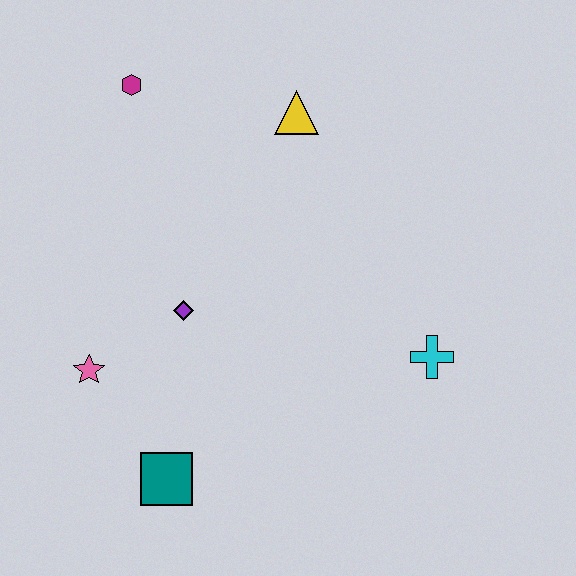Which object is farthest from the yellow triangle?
The teal square is farthest from the yellow triangle.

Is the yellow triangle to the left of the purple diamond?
No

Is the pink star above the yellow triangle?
No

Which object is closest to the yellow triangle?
The magenta hexagon is closest to the yellow triangle.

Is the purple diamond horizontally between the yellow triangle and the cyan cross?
No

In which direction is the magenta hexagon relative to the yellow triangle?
The magenta hexagon is to the left of the yellow triangle.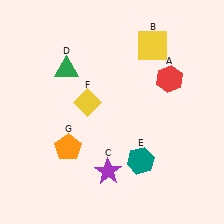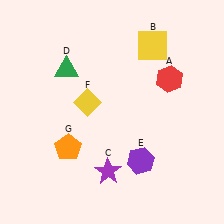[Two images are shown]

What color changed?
The hexagon (E) changed from teal in Image 1 to purple in Image 2.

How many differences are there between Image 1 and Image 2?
There is 1 difference between the two images.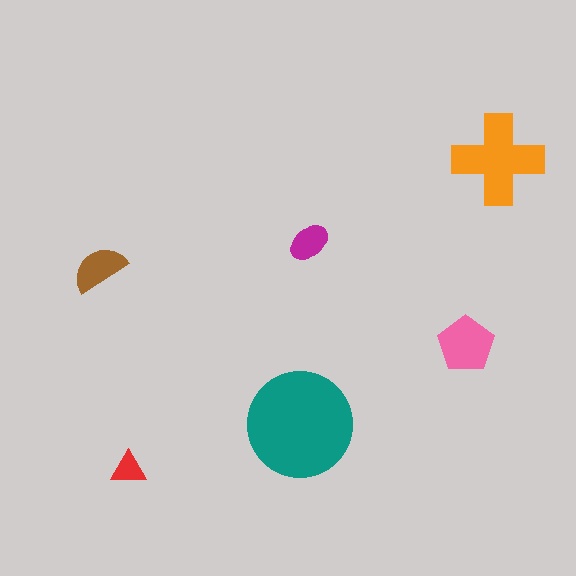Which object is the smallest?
The red triangle.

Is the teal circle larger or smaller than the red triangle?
Larger.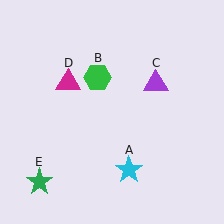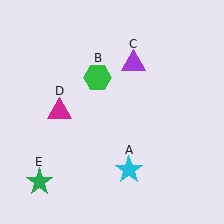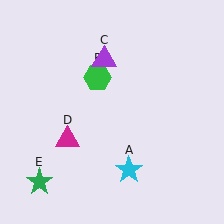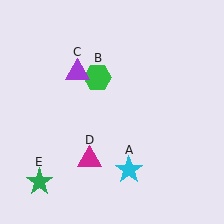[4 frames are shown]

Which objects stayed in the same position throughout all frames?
Cyan star (object A) and green hexagon (object B) and green star (object E) remained stationary.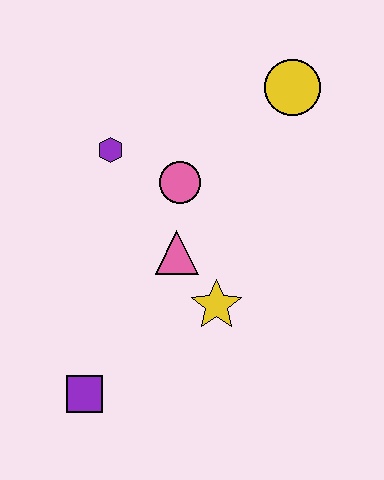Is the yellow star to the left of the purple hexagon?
No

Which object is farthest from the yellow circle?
The purple square is farthest from the yellow circle.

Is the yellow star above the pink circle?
No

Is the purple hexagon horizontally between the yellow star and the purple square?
Yes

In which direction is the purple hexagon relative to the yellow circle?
The purple hexagon is to the left of the yellow circle.